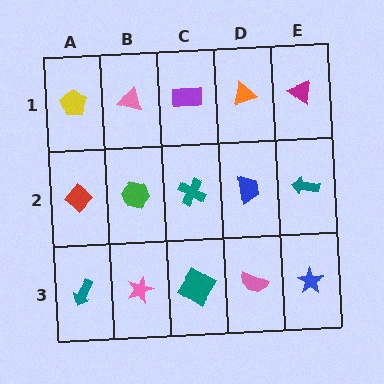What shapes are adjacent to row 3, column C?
A teal cross (row 2, column C), a pink star (row 3, column B), a pink semicircle (row 3, column D).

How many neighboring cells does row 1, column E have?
2.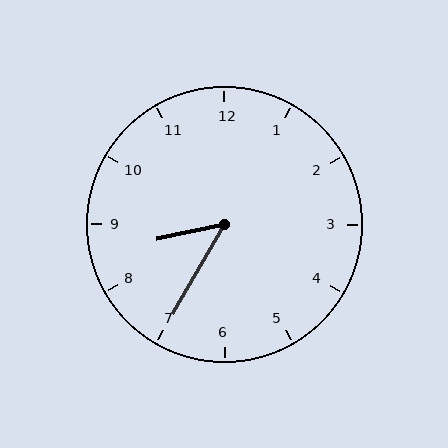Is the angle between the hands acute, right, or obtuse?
It is acute.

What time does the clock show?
8:35.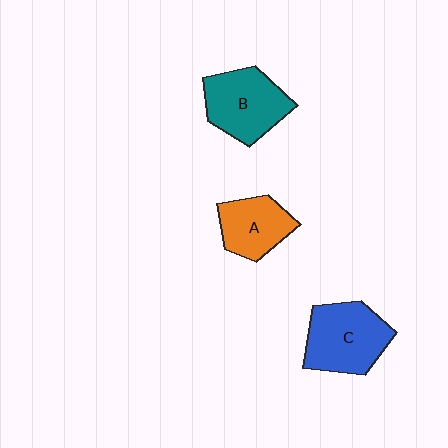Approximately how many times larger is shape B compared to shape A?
Approximately 1.3 times.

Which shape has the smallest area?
Shape A (orange).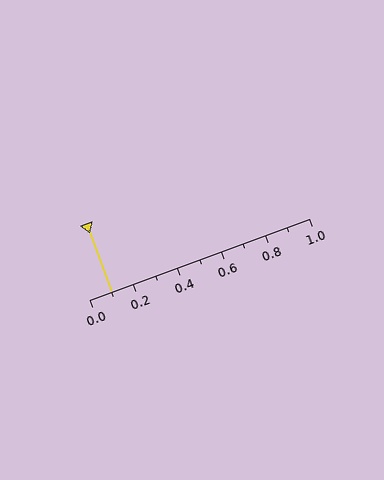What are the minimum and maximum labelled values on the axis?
The axis runs from 0.0 to 1.0.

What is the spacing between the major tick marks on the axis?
The major ticks are spaced 0.2 apart.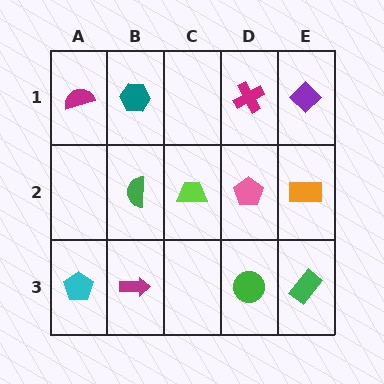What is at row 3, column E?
A green rectangle.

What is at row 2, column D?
A pink pentagon.